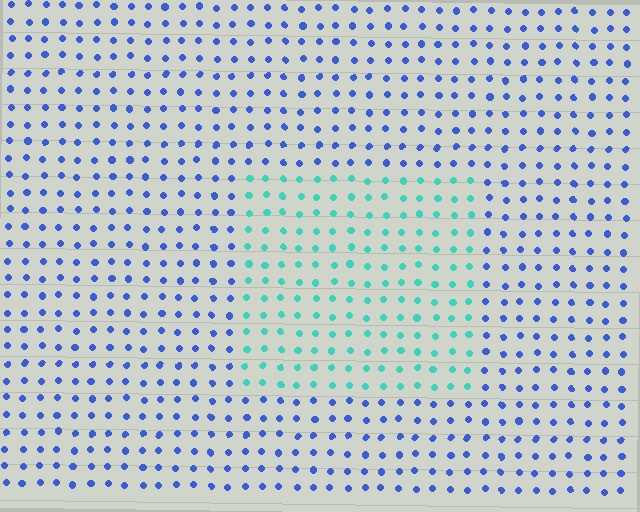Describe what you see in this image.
The image is filled with small blue elements in a uniform arrangement. A rectangle-shaped region is visible where the elements are tinted to a slightly different hue, forming a subtle color boundary.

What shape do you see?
I see a rectangle.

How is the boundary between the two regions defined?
The boundary is defined purely by a slight shift in hue (about 58 degrees). Spacing, size, and orientation are identical on both sides.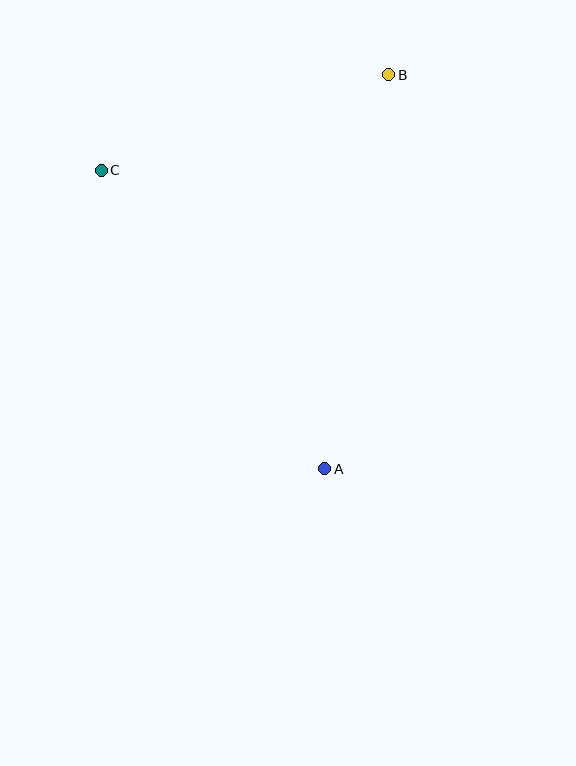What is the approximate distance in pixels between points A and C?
The distance between A and C is approximately 373 pixels.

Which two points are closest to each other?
Points B and C are closest to each other.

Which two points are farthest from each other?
Points A and B are farthest from each other.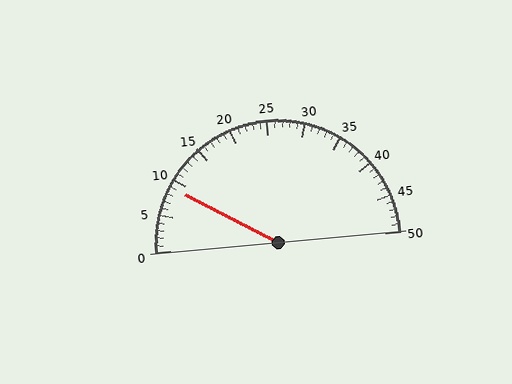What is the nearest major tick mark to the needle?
The nearest major tick mark is 10.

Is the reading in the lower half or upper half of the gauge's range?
The reading is in the lower half of the range (0 to 50).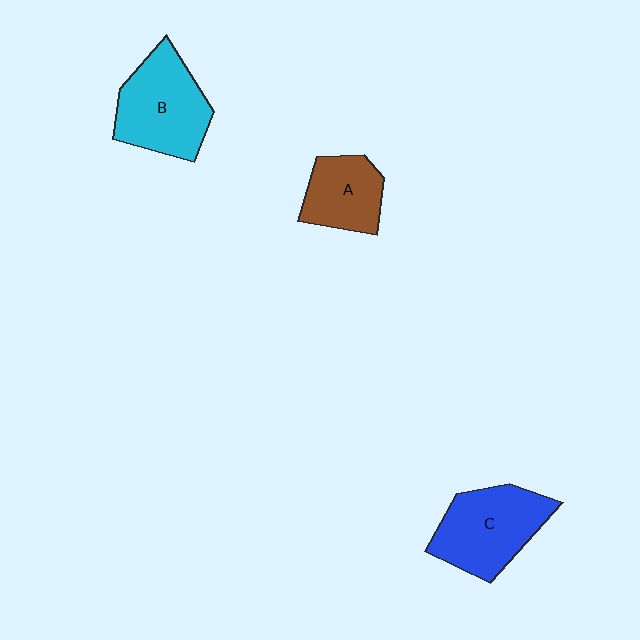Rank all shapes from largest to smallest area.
From largest to smallest: B (cyan), C (blue), A (brown).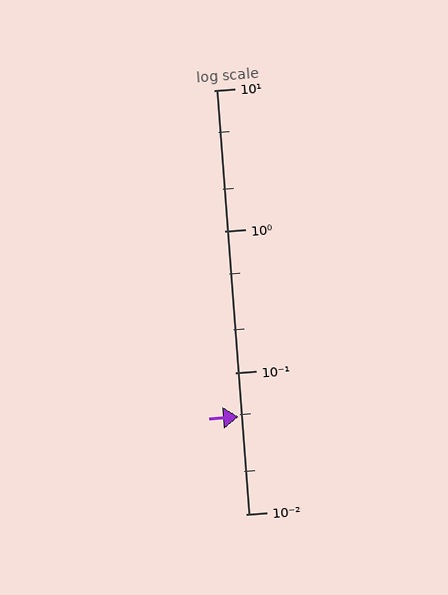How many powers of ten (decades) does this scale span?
The scale spans 3 decades, from 0.01 to 10.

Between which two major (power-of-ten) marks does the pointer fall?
The pointer is between 0.01 and 0.1.